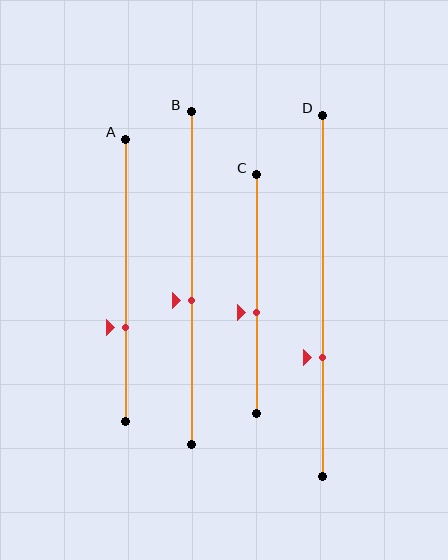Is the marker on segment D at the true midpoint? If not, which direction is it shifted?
No, the marker on segment D is shifted downward by about 17% of the segment length.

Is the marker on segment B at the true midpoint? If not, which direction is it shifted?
No, the marker on segment B is shifted downward by about 7% of the segment length.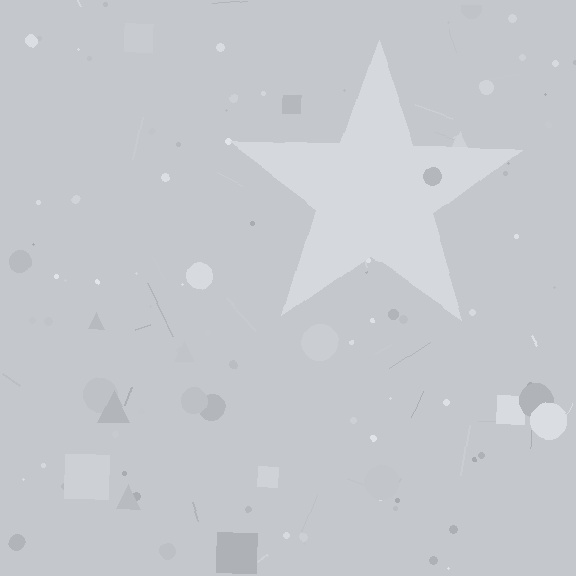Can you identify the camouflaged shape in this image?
The camouflaged shape is a star.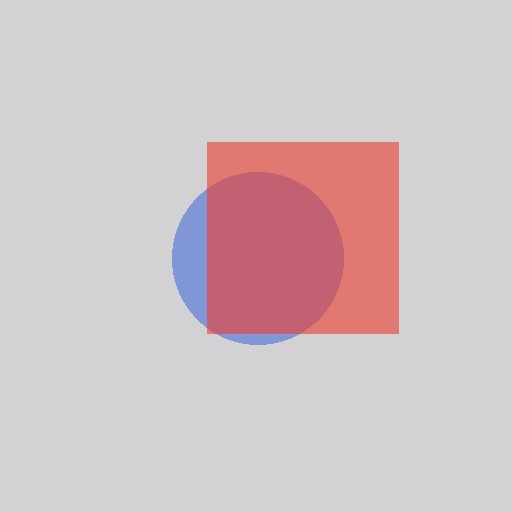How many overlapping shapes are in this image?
There are 2 overlapping shapes in the image.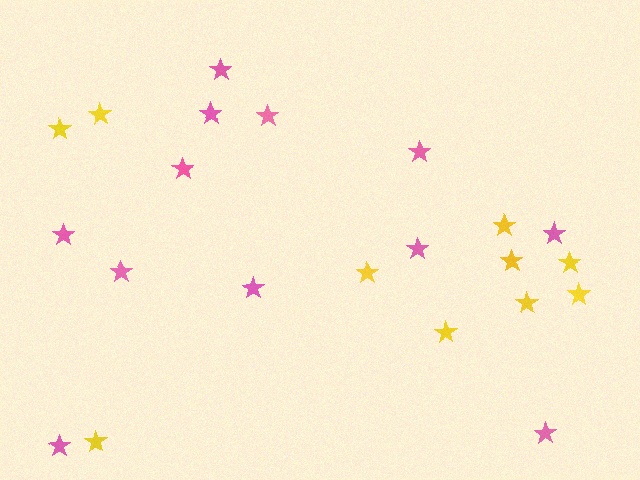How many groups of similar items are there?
There are 2 groups: one group of yellow stars (10) and one group of pink stars (12).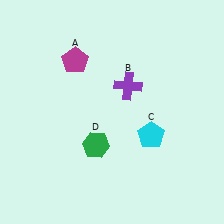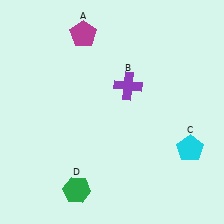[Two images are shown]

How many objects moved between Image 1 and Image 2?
3 objects moved between the two images.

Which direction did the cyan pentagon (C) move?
The cyan pentagon (C) moved right.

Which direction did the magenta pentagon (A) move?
The magenta pentagon (A) moved up.